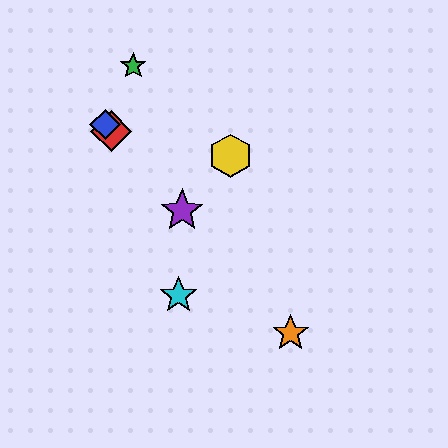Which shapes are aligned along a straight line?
The red diamond, the blue diamond, the purple star, the orange star are aligned along a straight line.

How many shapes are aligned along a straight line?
4 shapes (the red diamond, the blue diamond, the purple star, the orange star) are aligned along a straight line.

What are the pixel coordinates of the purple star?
The purple star is at (182, 211).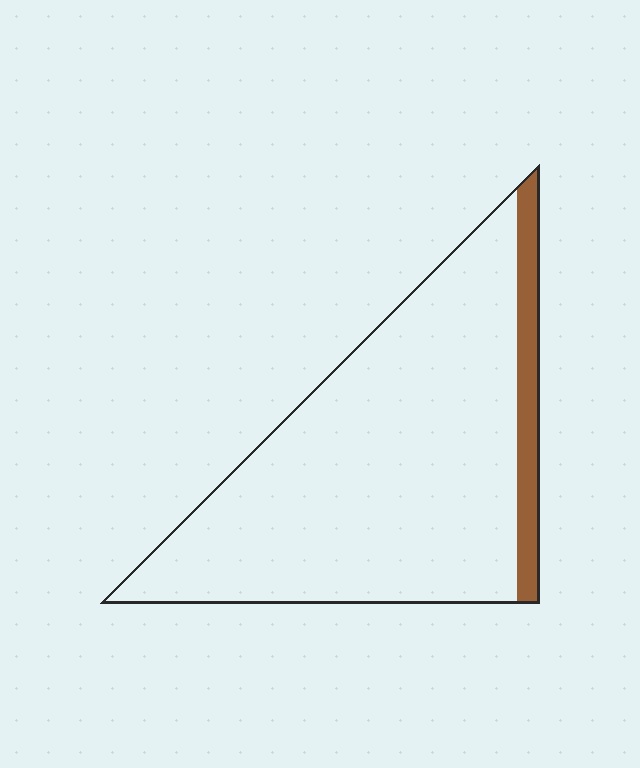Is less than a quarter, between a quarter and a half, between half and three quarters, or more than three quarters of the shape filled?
Less than a quarter.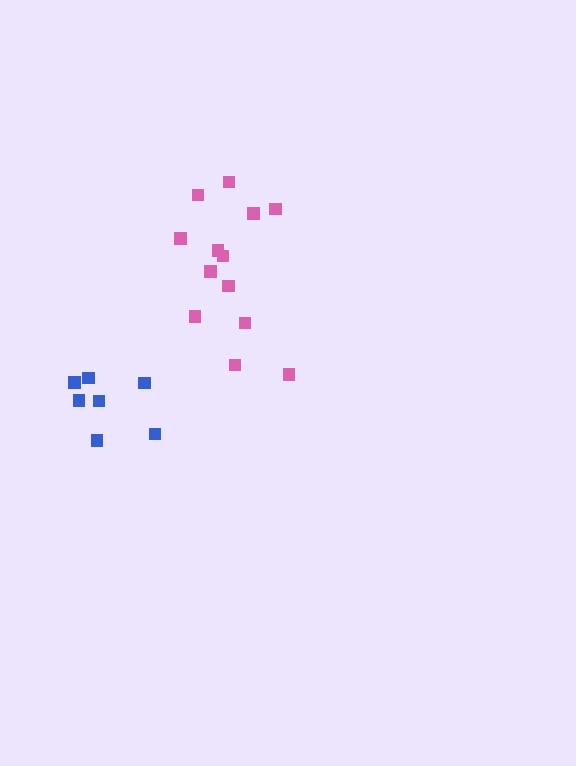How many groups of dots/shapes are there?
There are 2 groups.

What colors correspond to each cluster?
The clusters are colored: blue, pink.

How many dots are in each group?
Group 1: 7 dots, Group 2: 13 dots (20 total).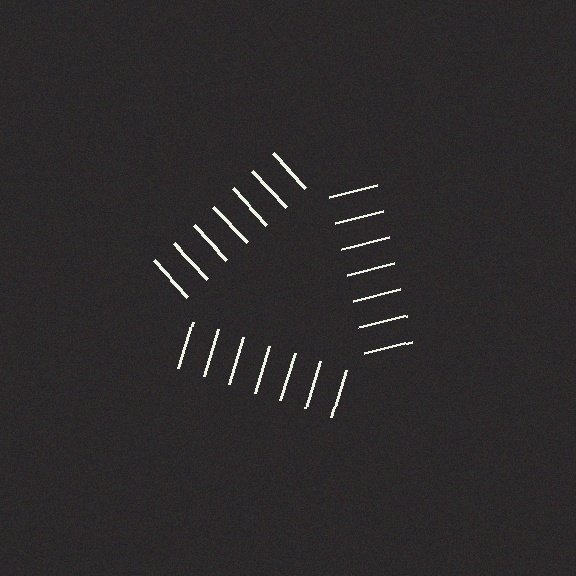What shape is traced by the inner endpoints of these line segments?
An illusory triangle — the line segments terminate on its edges but no continuous stroke is drawn.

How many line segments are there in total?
21 — 7 along each of the 3 edges.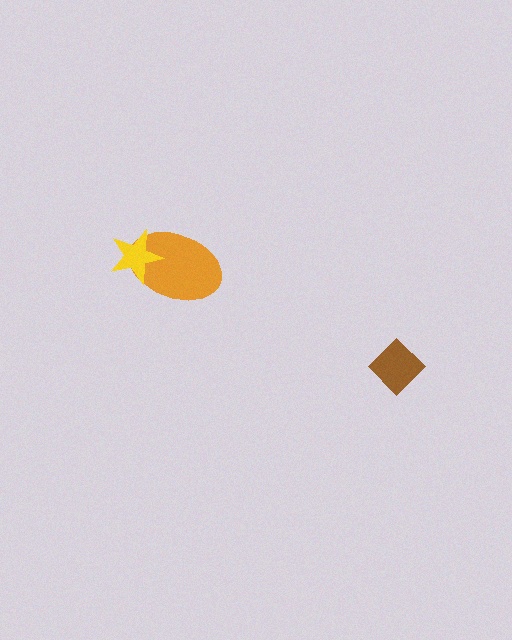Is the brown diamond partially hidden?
No, no other shape covers it.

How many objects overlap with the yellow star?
1 object overlaps with the yellow star.